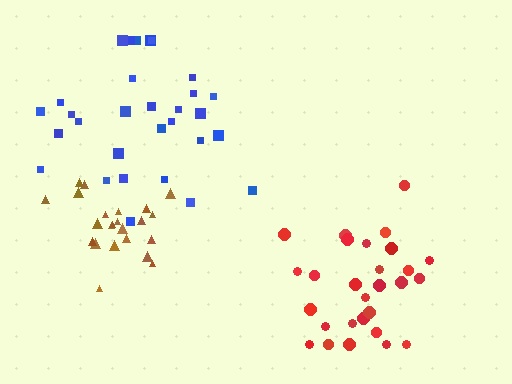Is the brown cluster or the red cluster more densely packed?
Brown.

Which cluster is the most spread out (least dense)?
Blue.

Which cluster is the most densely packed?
Brown.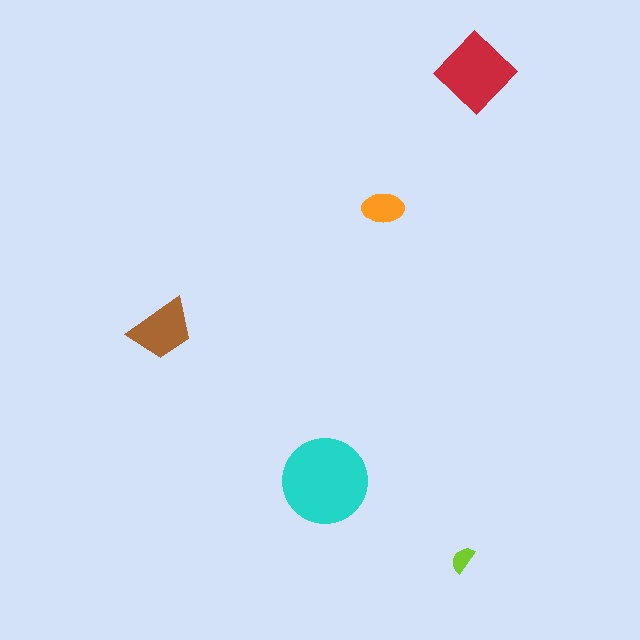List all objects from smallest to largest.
The lime semicircle, the orange ellipse, the brown trapezoid, the red diamond, the cyan circle.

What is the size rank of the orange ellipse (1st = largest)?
4th.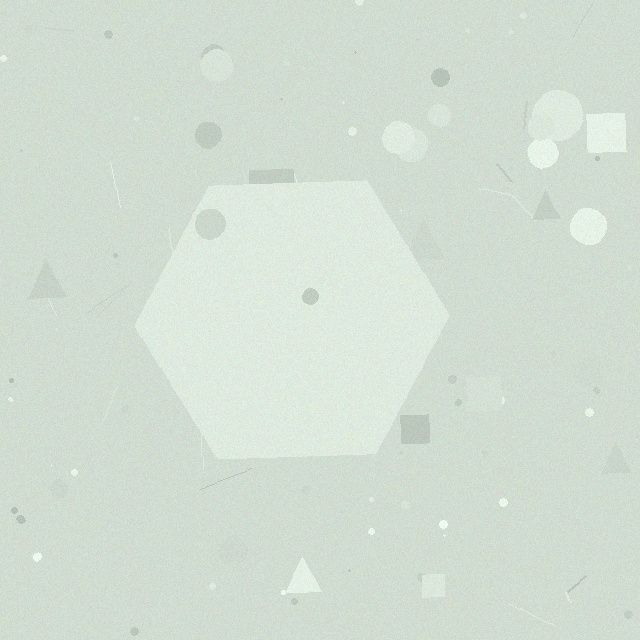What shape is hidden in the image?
A hexagon is hidden in the image.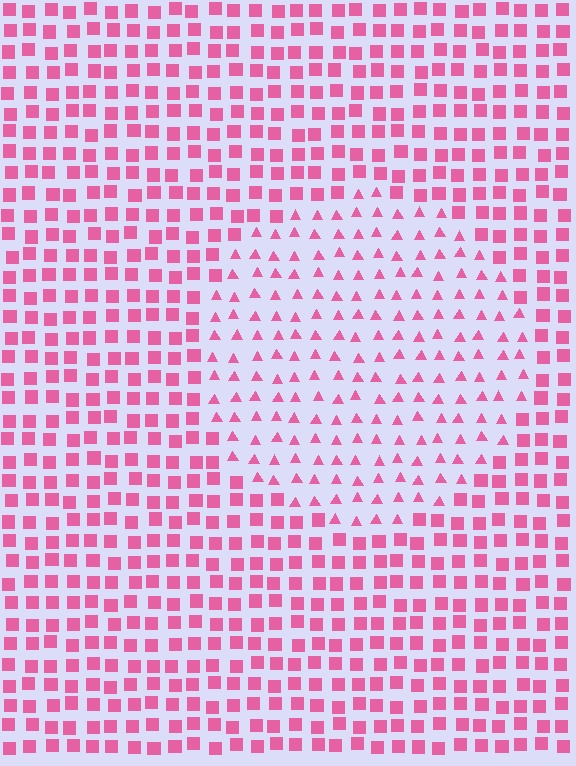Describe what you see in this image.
The image is filled with small pink elements arranged in a uniform grid. A circle-shaped region contains triangles, while the surrounding area contains squares. The boundary is defined purely by the change in element shape.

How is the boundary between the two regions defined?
The boundary is defined by a change in element shape: triangles inside vs. squares outside. All elements share the same color and spacing.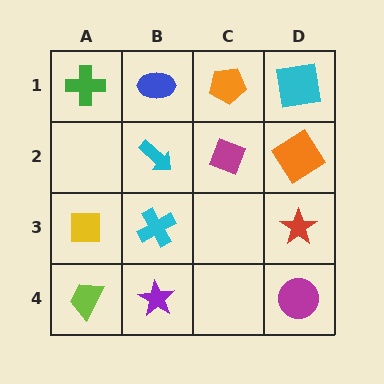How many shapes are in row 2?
3 shapes.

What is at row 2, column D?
An orange diamond.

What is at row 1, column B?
A blue ellipse.